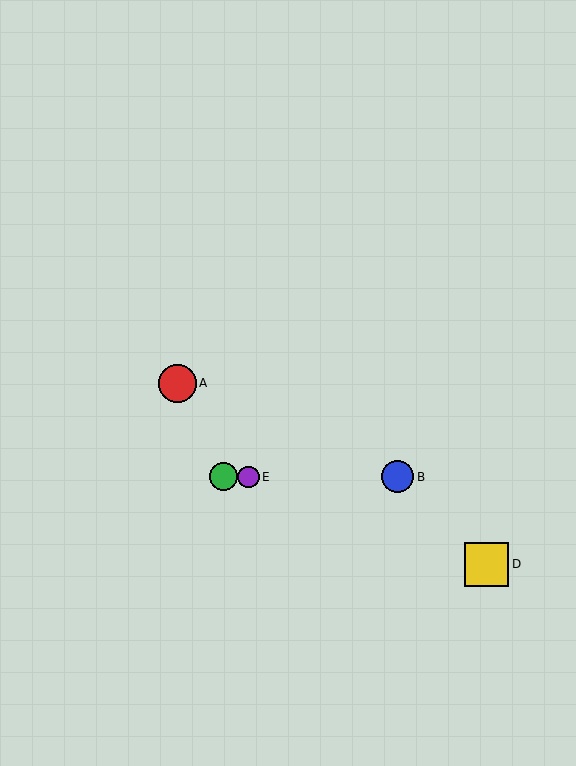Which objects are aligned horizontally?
Objects B, C, E are aligned horizontally.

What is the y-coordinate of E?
Object E is at y≈477.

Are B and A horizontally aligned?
No, B is at y≈477 and A is at y≈383.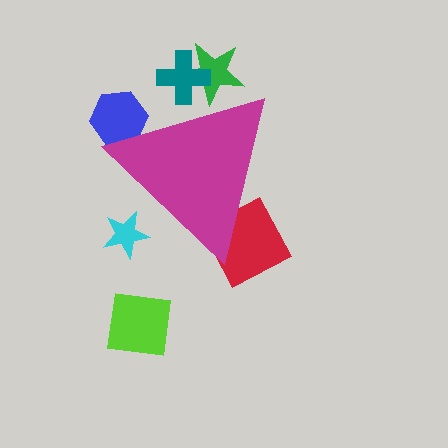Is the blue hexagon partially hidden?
Yes, the blue hexagon is partially hidden behind the magenta triangle.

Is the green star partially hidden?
Yes, the green star is partially hidden behind the magenta triangle.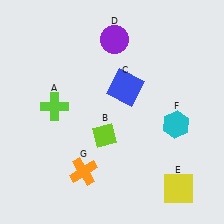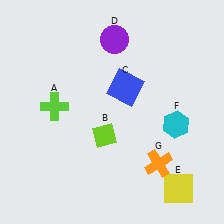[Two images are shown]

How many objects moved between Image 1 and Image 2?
1 object moved between the two images.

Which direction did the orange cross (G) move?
The orange cross (G) moved right.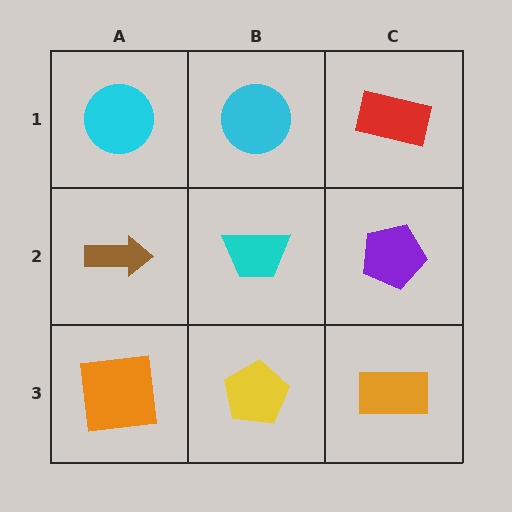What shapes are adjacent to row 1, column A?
A brown arrow (row 2, column A), a cyan circle (row 1, column B).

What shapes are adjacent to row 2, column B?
A cyan circle (row 1, column B), a yellow pentagon (row 3, column B), a brown arrow (row 2, column A), a purple pentagon (row 2, column C).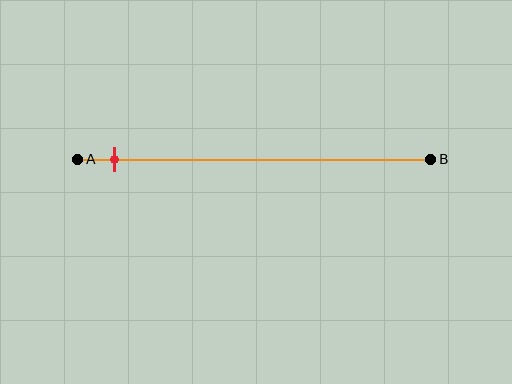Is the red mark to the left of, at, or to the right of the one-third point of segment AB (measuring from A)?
The red mark is to the left of the one-third point of segment AB.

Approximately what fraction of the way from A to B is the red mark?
The red mark is approximately 10% of the way from A to B.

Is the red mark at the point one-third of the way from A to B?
No, the mark is at about 10% from A, not at the 33% one-third point.